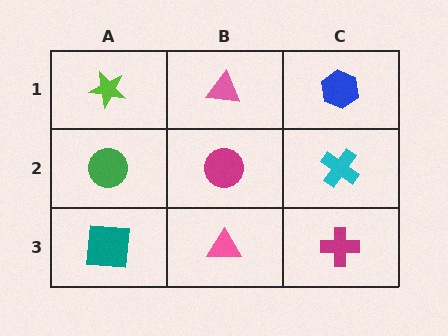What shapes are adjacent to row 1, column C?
A cyan cross (row 2, column C), a pink triangle (row 1, column B).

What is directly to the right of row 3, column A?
A pink triangle.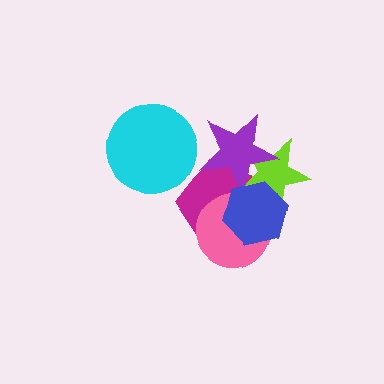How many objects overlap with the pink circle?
2 objects overlap with the pink circle.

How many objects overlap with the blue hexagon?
4 objects overlap with the blue hexagon.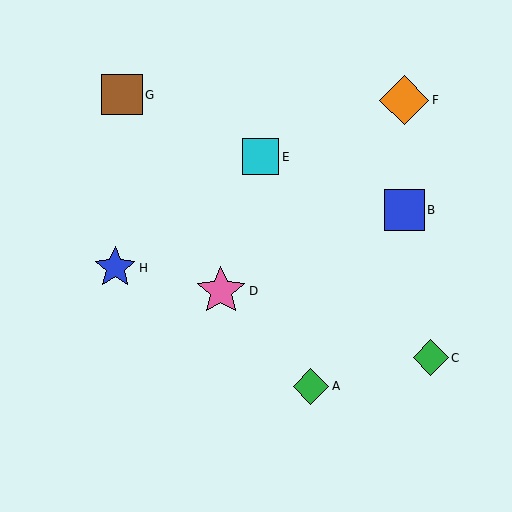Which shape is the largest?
The pink star (labeled D) is the largest.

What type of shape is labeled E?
Shape E is a cyan square.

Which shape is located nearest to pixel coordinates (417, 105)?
The orange diamond (labeled F) at (404, 100) is nearest to that location.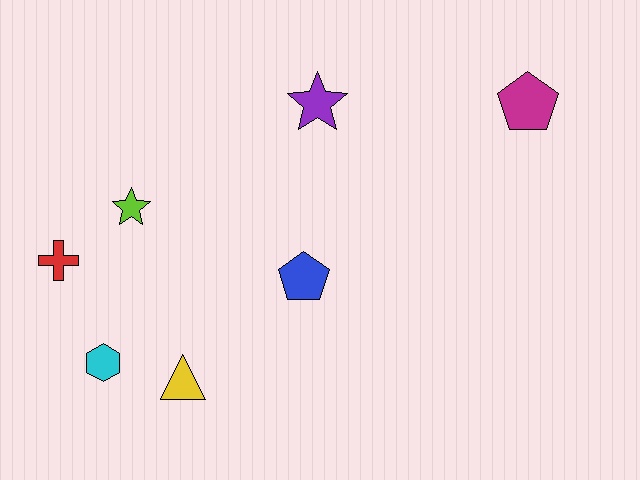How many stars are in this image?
There are 2 stars.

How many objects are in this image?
There are 7 objects.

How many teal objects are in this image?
There are no teal objects.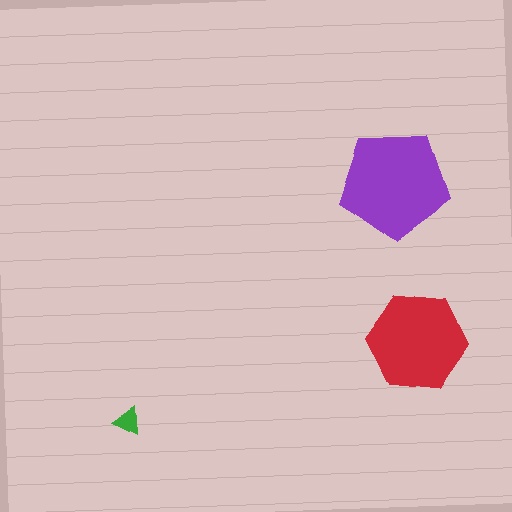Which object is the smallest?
The green triangle.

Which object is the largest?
The purple pentagon.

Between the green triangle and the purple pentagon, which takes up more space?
The purple pentagon.